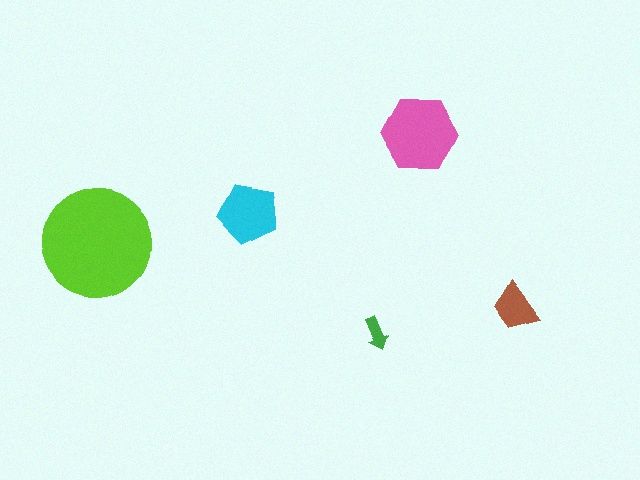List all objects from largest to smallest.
The lime circle, the pink hexagon, the cyan pentagon, the brown trapezoid, the green arrow.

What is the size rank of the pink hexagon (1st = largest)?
2nd.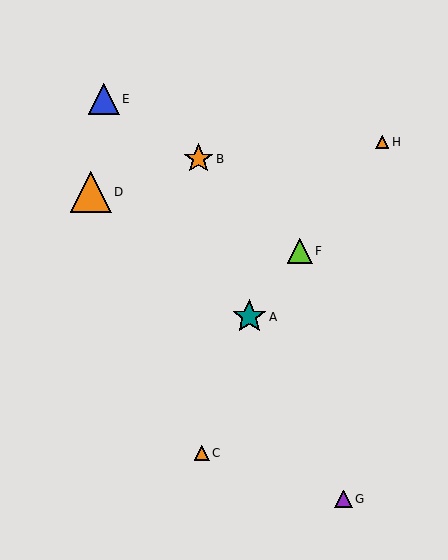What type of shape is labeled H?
Shape H is an orange triangle.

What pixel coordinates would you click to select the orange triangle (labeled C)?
Click at (202, 453) to select the orange triangle C.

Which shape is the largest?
The orange triangle (labeled D) is the largest.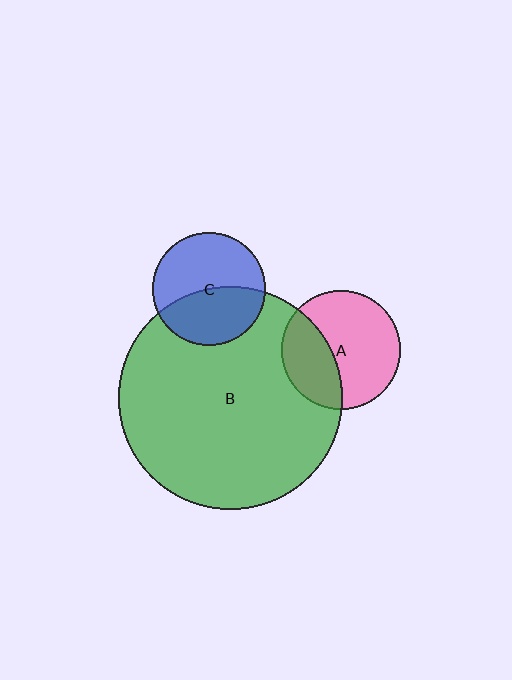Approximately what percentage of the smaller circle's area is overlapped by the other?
Approximately 45%.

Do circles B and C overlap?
Yes.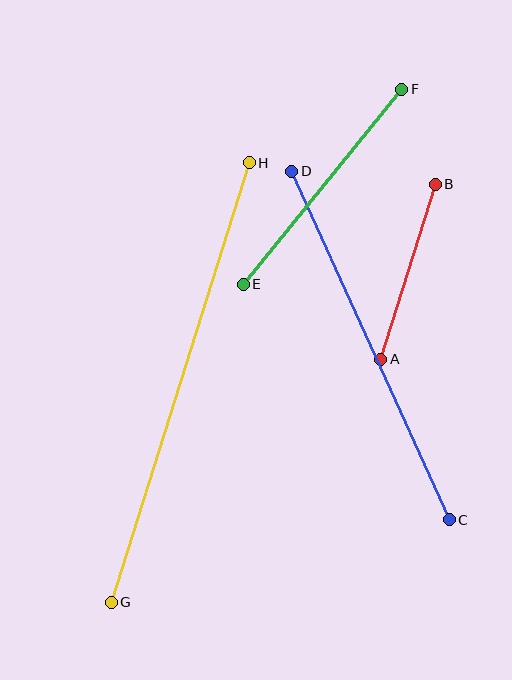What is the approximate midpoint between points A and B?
The midpoint is at approximately (408, 272) pixels.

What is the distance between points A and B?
The distance is approximately 183 pixels.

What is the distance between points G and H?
The distance is approximately 460 pixels.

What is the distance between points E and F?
The distance is approximately 251 pixels.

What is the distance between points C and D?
The distance is approximately 382 pixels.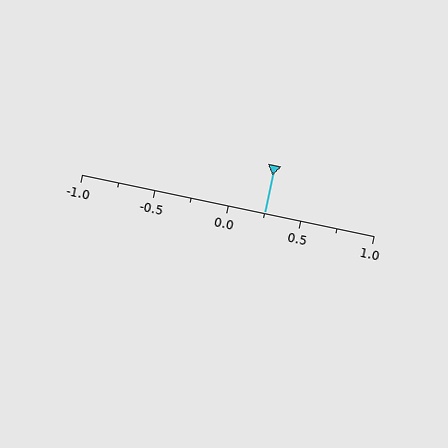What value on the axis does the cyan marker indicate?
The marker indicates approximately 0.25.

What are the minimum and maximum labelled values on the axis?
The axis runs from -1.0 to 1.0.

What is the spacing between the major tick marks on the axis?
The major ticks are spaced 0.5 apart.